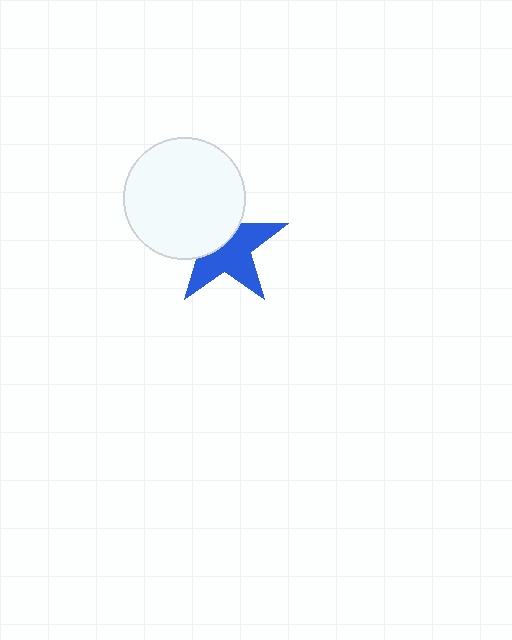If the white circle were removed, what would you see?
You would see the complete blue star.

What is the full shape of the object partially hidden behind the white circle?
The partially hidden object is a blue star.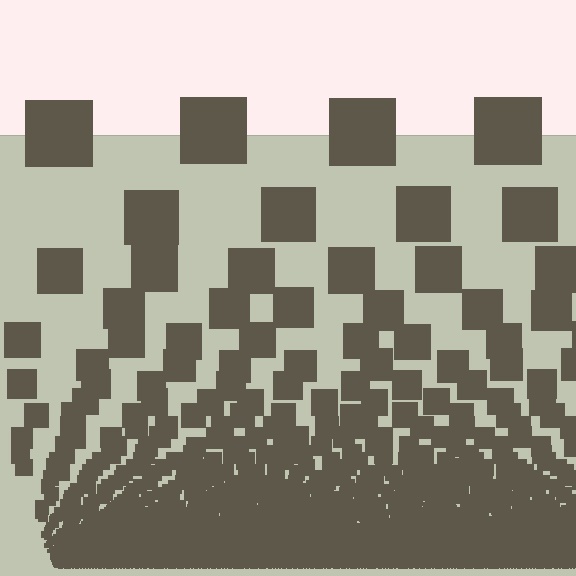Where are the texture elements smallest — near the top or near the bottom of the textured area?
Near the bottom.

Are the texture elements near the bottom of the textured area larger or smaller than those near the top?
Smaller. The gradient is inverted — elements near the bottom are smaller and denser.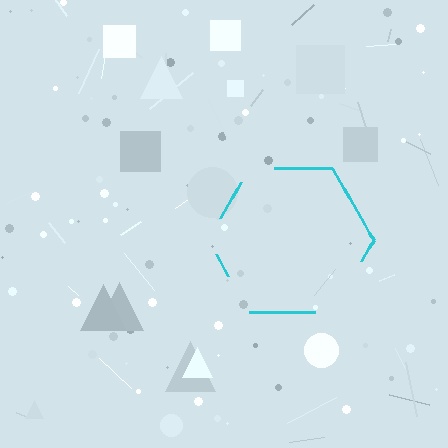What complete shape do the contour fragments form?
The contour fragments form a hexagon.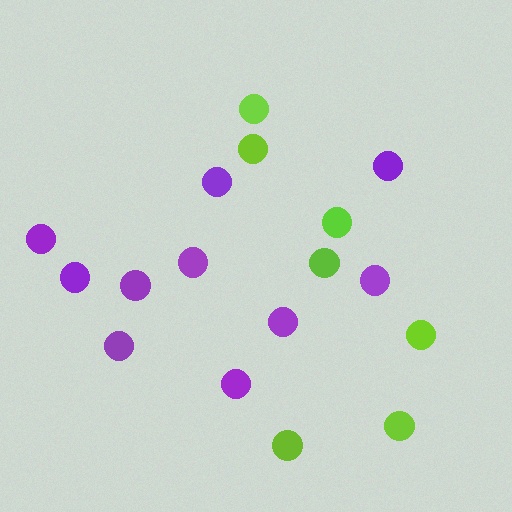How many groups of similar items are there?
There are 2 groups: one group of lime circles (7) and one group of purple circles (10).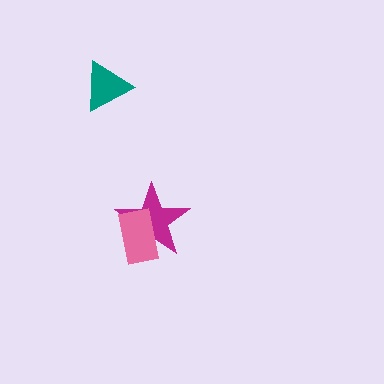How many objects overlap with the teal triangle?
0 objects overlap with the teal triangle.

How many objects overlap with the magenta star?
1 object overlaps with the magenta star.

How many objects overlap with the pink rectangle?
1 object overlaps with the pink rectangle.